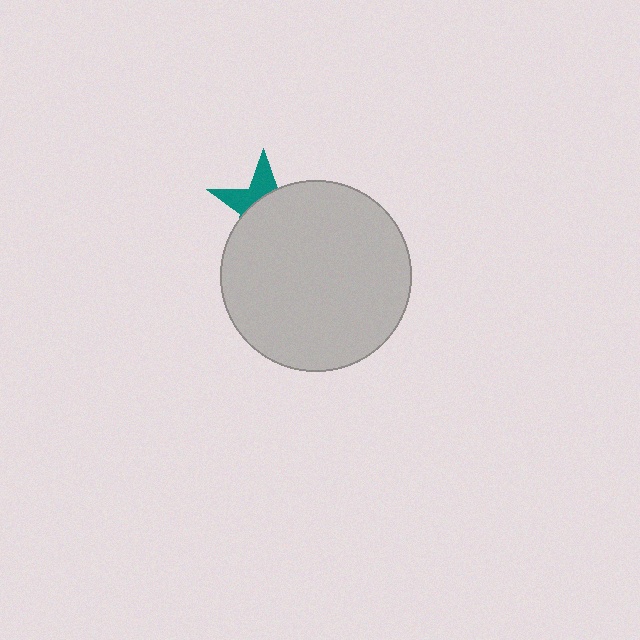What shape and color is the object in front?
The object in front is a light gray circle.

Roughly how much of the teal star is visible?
A small part of it is visible (roughly 34%).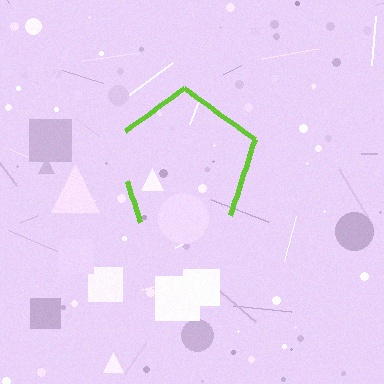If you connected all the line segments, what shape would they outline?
They would outline a pentagon.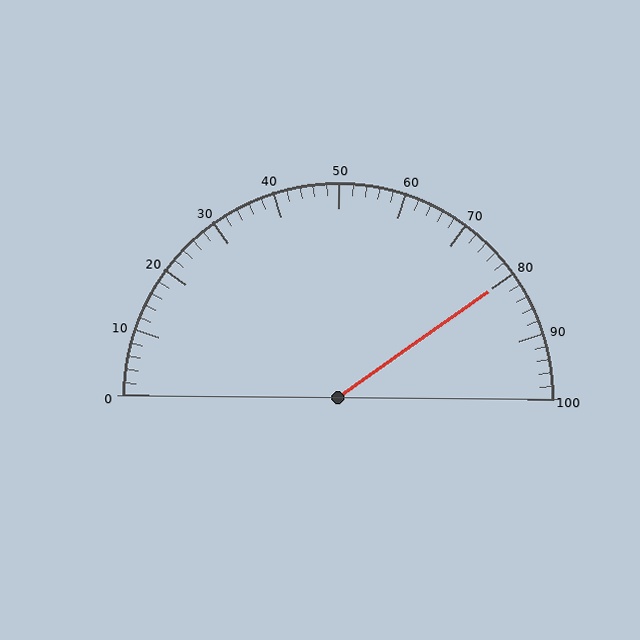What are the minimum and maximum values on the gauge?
The gauge ranges from 0 to 100.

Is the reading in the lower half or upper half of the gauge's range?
The reading is in the upper half of the range (0 to 100).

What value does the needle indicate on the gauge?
The needle indicates approximately 80.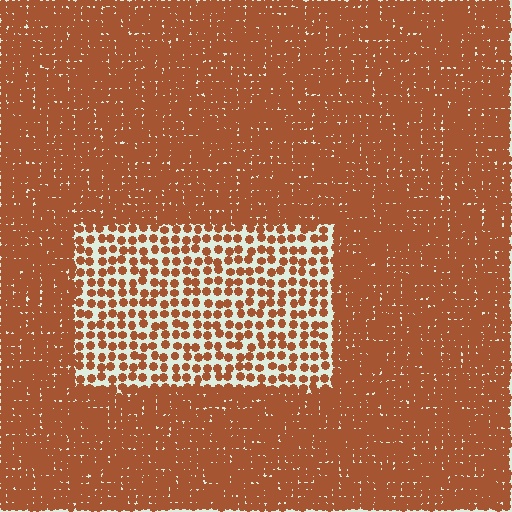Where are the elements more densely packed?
The elements are more densely packed outside the rectangle boundary.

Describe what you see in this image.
The image contains small brown elements arranged at two different densities. A rectangle-shaped region is visible where the elements are less densely packed than the surrounding area.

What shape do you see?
I see a rectangle.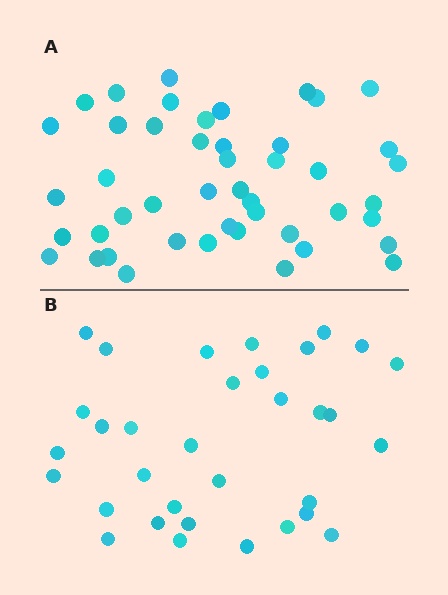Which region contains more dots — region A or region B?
Region A (the top region) has more dots.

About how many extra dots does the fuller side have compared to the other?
Region A has approximately 15 more dots than region B.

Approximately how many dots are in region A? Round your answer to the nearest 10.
About 50 dots. (The exact count is 46, which rounds to 50.)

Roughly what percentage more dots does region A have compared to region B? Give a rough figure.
About 40% more.